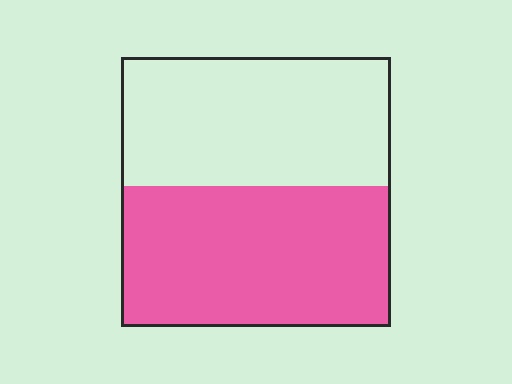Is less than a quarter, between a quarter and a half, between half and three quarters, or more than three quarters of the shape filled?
Between half and three quarters.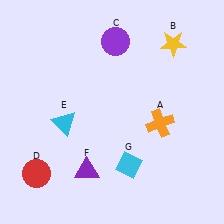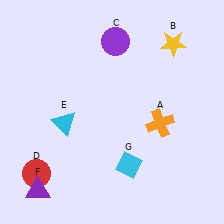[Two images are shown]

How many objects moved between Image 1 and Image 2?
1 object moved between the two images.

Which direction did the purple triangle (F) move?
The purple triangle (F) moved left.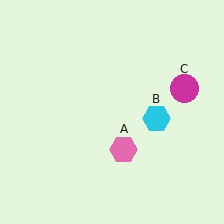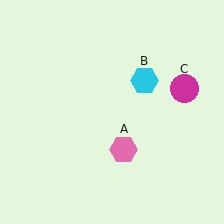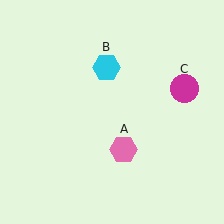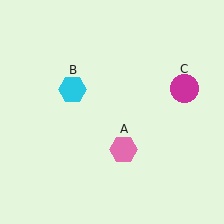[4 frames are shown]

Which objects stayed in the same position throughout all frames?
Pink hexagon (object A) and magenta circle (object C) remained stationary.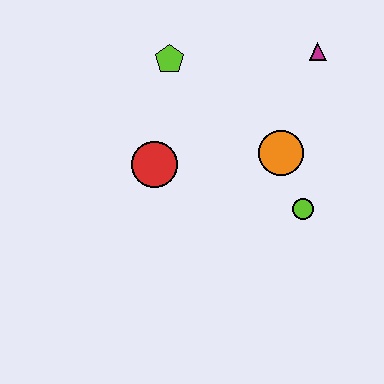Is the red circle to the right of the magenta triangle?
No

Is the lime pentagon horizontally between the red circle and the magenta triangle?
Yes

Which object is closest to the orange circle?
The lime circle is closest to the orange circle.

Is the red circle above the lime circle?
Yes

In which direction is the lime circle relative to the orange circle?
The lime circle is below the orange circle.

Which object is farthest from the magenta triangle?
The red circle is farthest from the magenta triangle.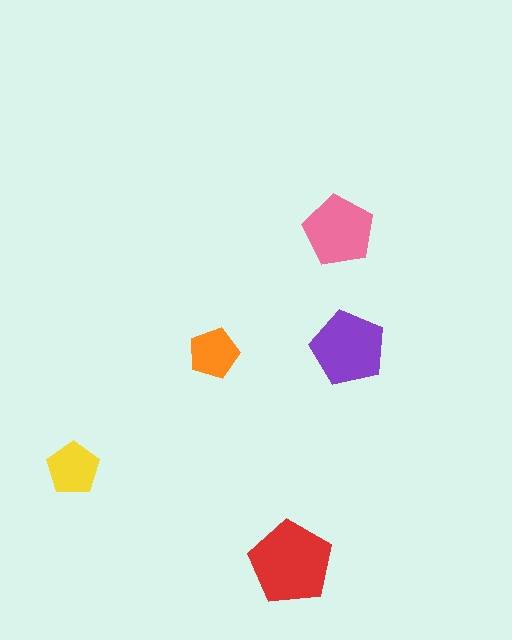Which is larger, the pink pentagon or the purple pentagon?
The purple one.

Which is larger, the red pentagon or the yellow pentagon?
The red one.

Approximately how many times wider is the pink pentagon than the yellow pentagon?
About 1.5 times wider.